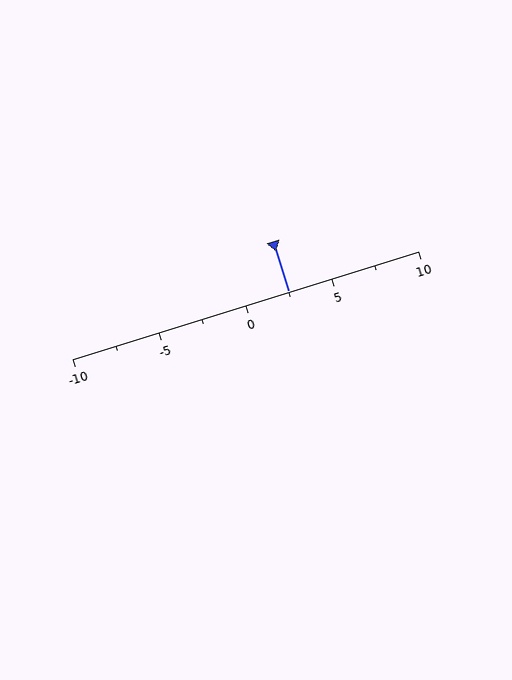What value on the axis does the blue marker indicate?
The marker indicates approximately 2.5.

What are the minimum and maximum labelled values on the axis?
The axis runs from -10 to 10.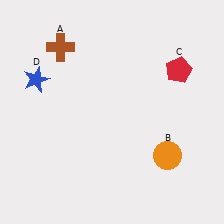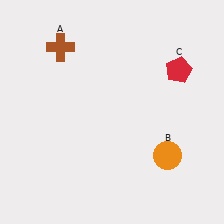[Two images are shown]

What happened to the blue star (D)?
The blue star (D) was removed in Image 2. It was in the top-left area of Image 1.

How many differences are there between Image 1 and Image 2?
There is 1 difference between the two images.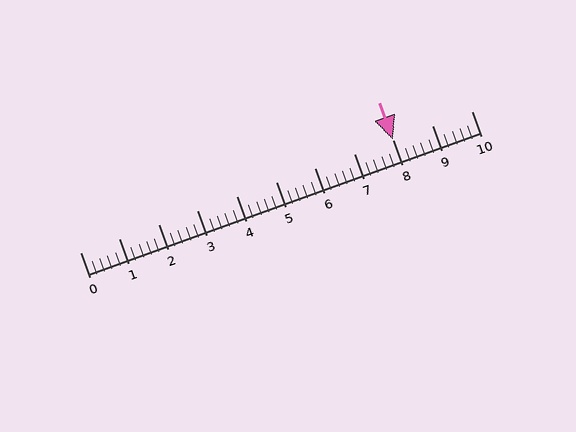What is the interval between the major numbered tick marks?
The major tick marks are spaced 1 units apart.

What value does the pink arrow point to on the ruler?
The pink arrow points to approximately 8.0.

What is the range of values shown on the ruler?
The ruler shows values from 0 to 10.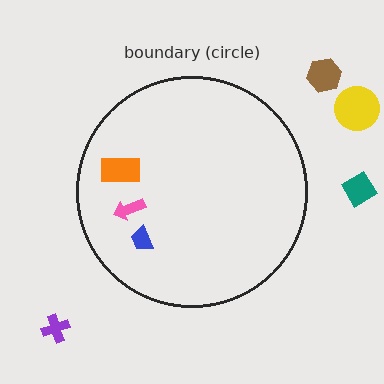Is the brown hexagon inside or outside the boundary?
Outside.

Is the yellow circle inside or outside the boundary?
Outside.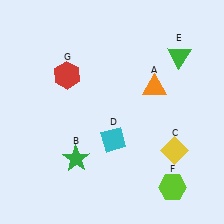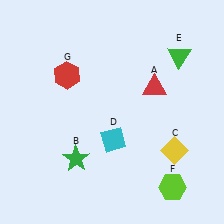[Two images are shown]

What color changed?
The triangle (A) changed from orange in Image 1 to red in Image 2.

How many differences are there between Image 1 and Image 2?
There is 1 difference between the two images.